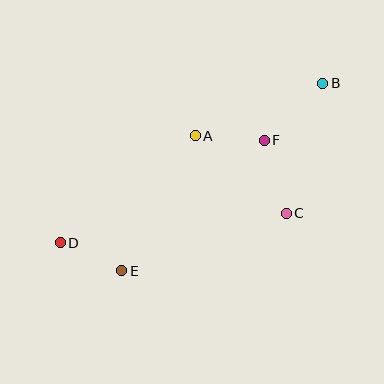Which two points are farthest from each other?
Points B and D are farthest from each other.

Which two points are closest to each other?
Points D and E are closest to each other.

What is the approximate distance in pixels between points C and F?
The distance between C and F is approximately 76 pixels.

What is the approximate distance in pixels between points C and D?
The distance between C and D is approximately 228 pixels.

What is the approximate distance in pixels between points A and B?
The distance between A and B is approximately 138 pixels.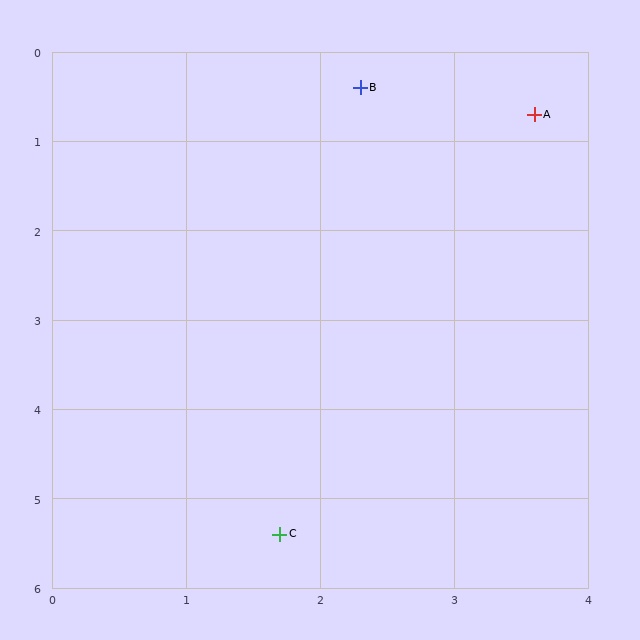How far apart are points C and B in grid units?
Points C and B are about 5.0 grid units apart.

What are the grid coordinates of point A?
Point A is at approximately (3.6, 0.7).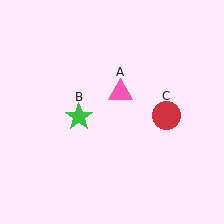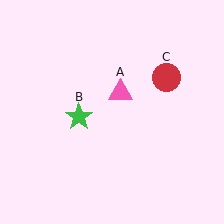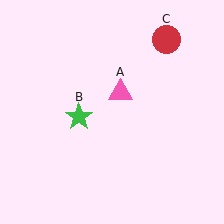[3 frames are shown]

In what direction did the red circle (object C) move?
The red circle (object C) moved up.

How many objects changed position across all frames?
1 object changed position: red circle (object C).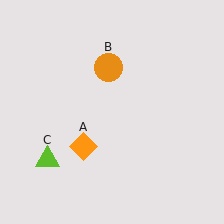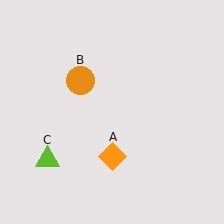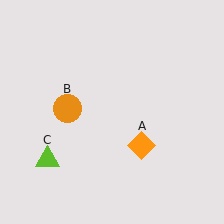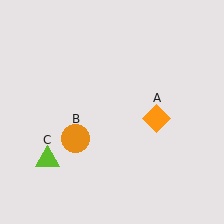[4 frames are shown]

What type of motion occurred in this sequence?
The orange diamond (object A), orange circle (object B) rotated counterclockwise around the center of the scene.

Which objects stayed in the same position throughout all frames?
Lime triangle (object C) remained stationary.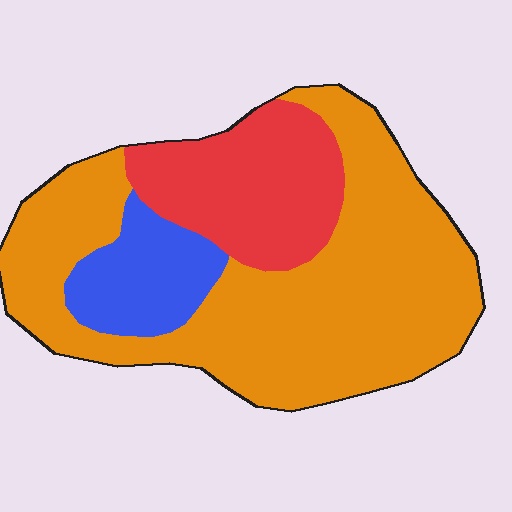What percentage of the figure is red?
Red takes up about one quarter (1/4) of the figure.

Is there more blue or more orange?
Orange.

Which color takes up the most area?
Orange, at roughly 65%.